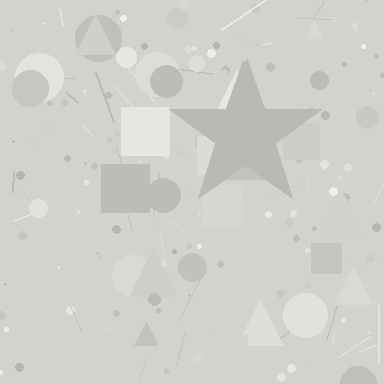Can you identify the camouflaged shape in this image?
The camouflaged shape is a star.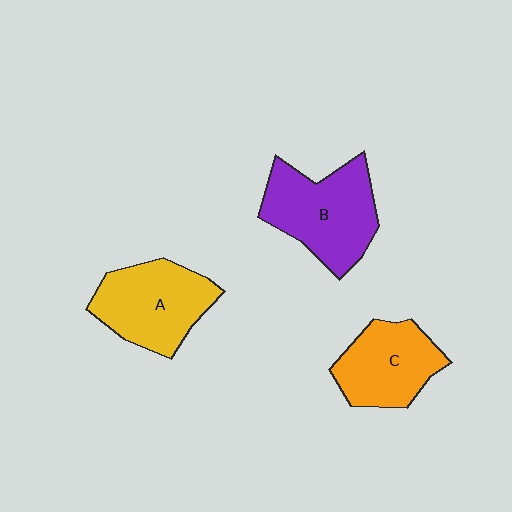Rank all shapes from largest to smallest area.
From largest to smallest: B (purple), A (yellow), C (orange).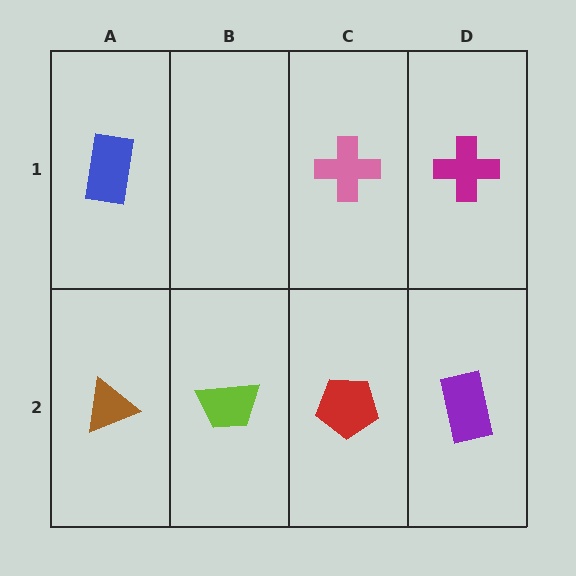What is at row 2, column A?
A brown triangle.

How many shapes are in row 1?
3 shapes.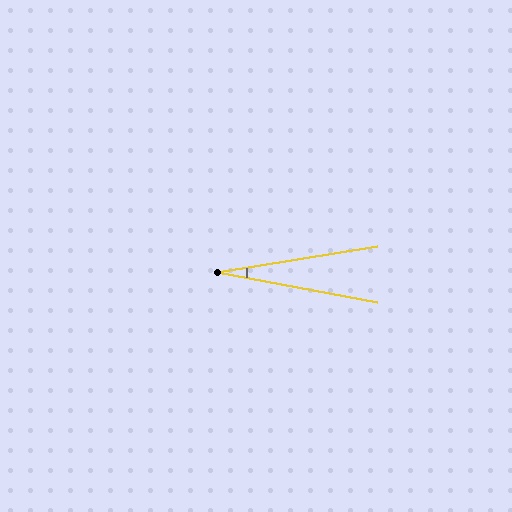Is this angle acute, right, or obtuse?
It is acute.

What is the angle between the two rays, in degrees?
Approximately 20 degrees.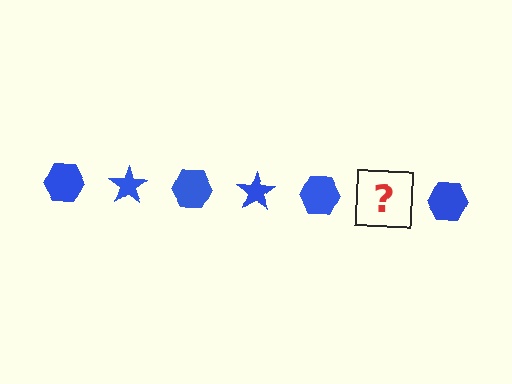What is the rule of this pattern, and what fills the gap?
The rule is that the pattern cycles through hexagon, star shapes in blue. The gap should be filled with a blue star.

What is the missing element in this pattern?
The missing element is a blue star.